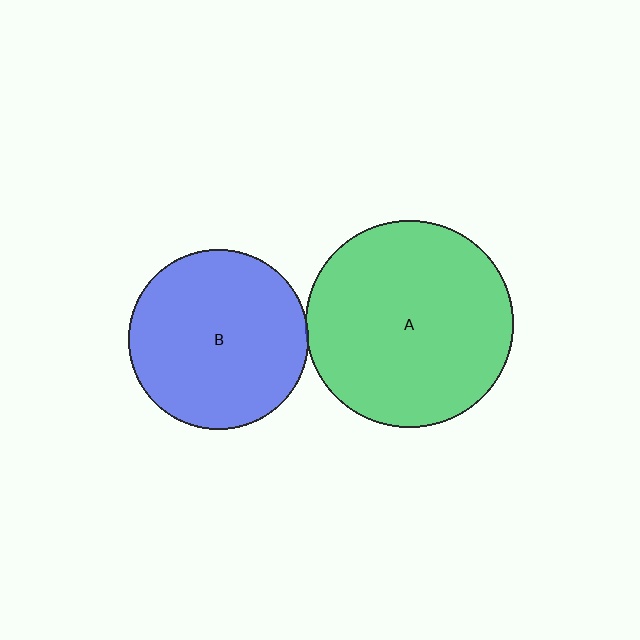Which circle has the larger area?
Circle A (green).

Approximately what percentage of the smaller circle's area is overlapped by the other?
Approximately 5%.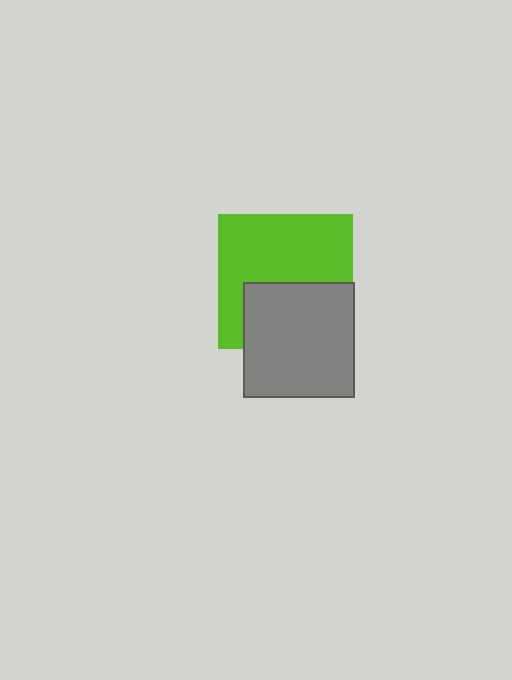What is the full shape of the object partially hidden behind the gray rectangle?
The partially hidden object is a lime square.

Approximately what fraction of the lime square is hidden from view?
Roughly 40% of the lime square is hidden behind the gray rectangle.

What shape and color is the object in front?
The object in front is a gray rectangle.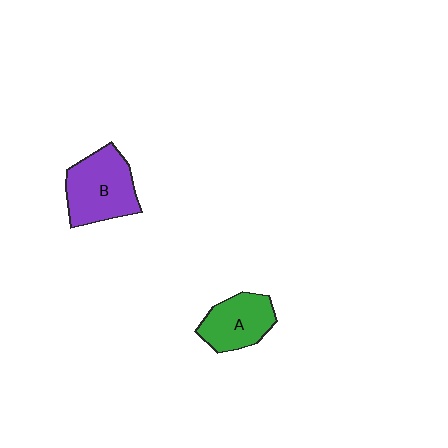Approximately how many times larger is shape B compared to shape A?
Approximately 1.3 times.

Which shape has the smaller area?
Shape A (green).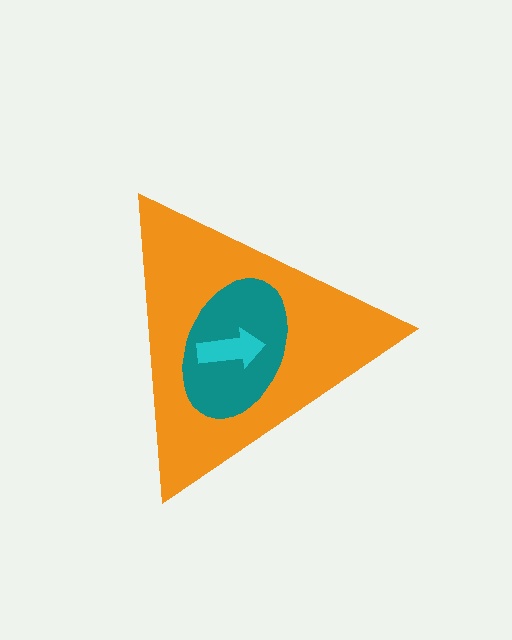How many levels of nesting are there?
3.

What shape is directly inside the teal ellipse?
The cyan arrow.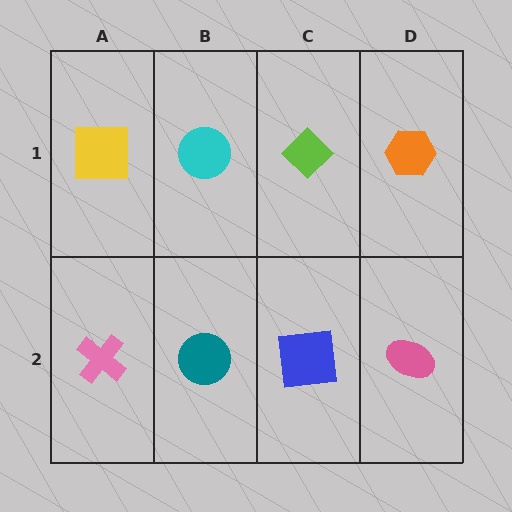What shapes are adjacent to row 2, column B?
A cyan circle (row 1, column B), a pink cross (row 2, column A), a blue square (row 2, column C).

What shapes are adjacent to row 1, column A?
A pink cross (row 2, column A), a cyan circle (row 1, column B).